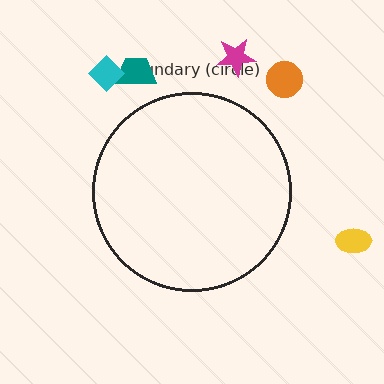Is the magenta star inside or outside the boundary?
Outside.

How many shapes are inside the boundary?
0 inside, 5 outside.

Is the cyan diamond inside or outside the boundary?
Outside.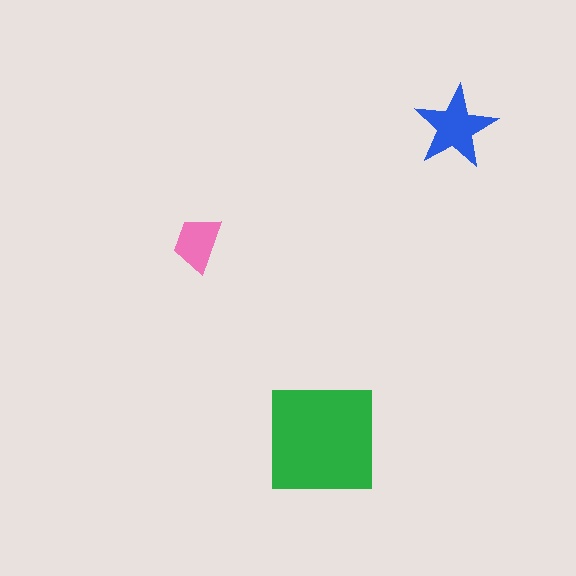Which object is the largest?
The green square.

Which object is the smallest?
The pink trapezoid.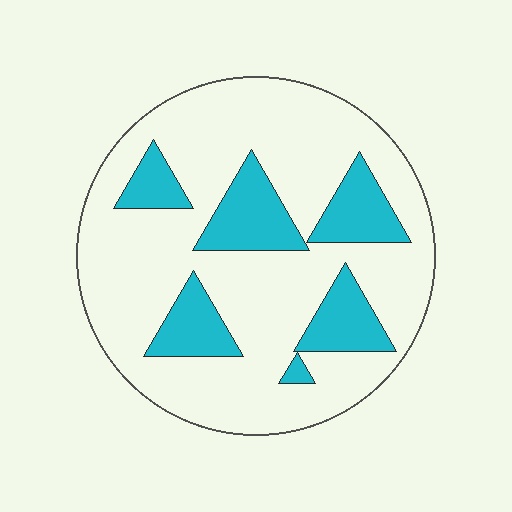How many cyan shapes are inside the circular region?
6.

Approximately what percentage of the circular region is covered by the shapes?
Approximately 25%.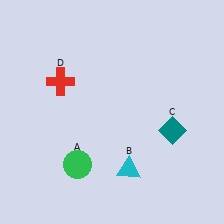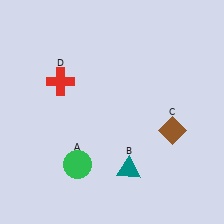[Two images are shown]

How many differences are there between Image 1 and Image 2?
There are 2 differences between the two images.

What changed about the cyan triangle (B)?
In Image 1, B is cyan. In Image 2, it changed to teal.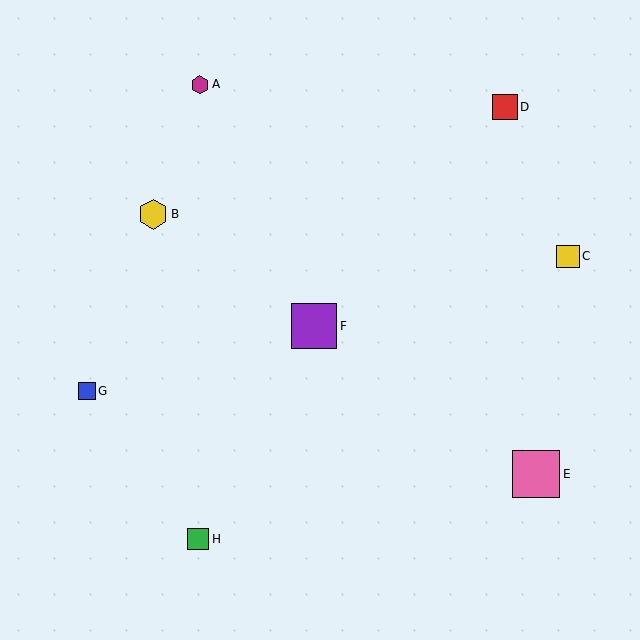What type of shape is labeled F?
Shape F is a purple square.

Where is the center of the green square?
The center of the green square is at (198, 539).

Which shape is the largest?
The pink square (labeled E) is the largest.